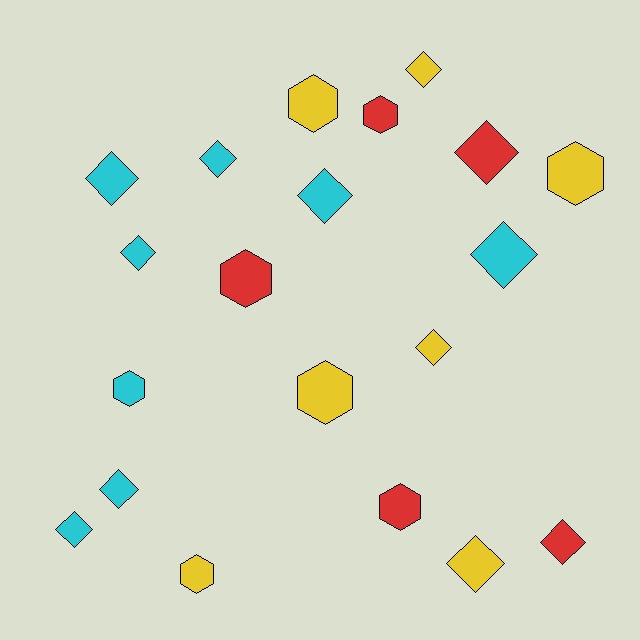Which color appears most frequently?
Cyan, with 8 objects.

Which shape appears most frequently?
Diamond, with 12 objects.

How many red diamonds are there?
There are 2 red diamonds.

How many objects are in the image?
There are 20 objects.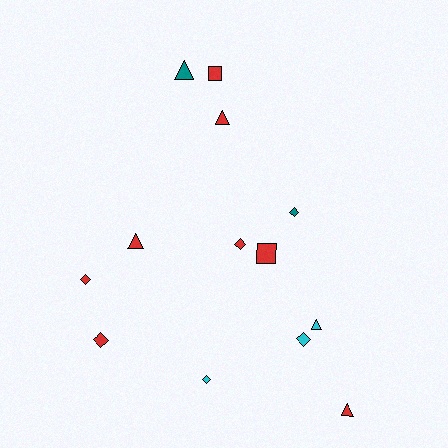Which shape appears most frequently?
Diamond, with 6 objects.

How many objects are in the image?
There are 13 objects.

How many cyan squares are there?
There are no cyan squares.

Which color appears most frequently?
Red, with 8 objects.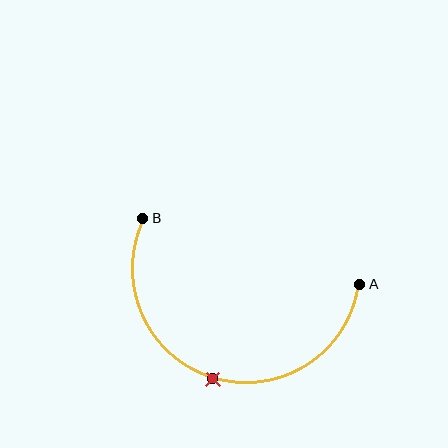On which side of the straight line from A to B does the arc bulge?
The arc bulges below the straight line connecting A and B.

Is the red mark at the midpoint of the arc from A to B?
Yes. The red mark lies on the arc at equal arc-length from both A and B — it is the arc midpoint.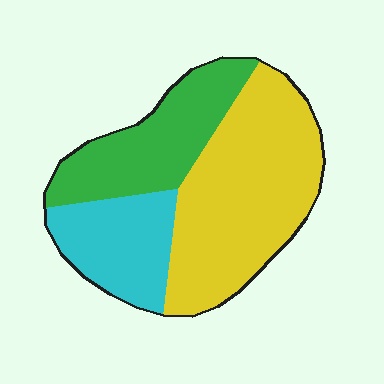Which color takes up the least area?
Cyan, at roughly 20%.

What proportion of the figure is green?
Green takes up about one quarter (1/4) of the figure.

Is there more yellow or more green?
Yellow.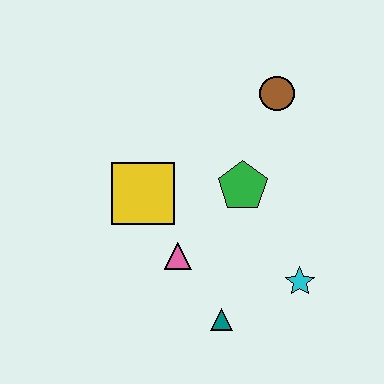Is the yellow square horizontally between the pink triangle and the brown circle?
No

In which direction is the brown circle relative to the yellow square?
The brown circle is to the right of the yellow square.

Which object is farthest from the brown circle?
The teal triangle is farthest from the brown circle.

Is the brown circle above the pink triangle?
Yes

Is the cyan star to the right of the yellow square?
Yes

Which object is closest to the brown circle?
The green pentagon is closest to the brown circle.